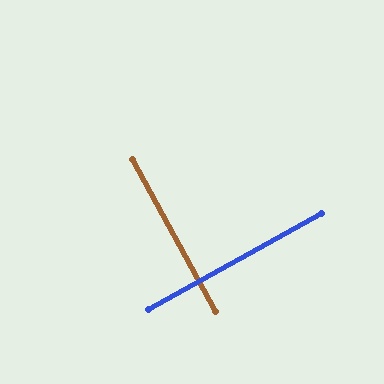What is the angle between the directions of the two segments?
Approximately 90 degrees.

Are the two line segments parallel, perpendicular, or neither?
Perpendicular — they meet at approximately 90°.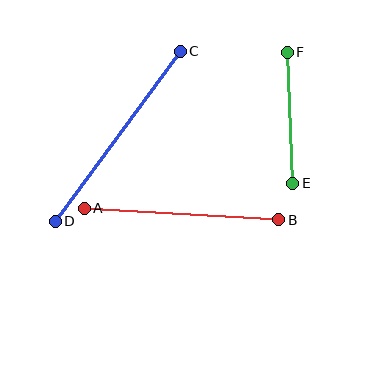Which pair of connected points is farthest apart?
Points C and D are farthest apart.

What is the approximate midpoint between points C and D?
The midpoint is at approximately (118, 136) pixels.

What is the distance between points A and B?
The distance is approximately 194 pixels.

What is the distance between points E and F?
The distance is approximately 131 pixels.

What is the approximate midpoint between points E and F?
The midpoint is at approximately (290, 118) pixels.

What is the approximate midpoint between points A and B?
The midpoint is at approximately (182, 214) pixels.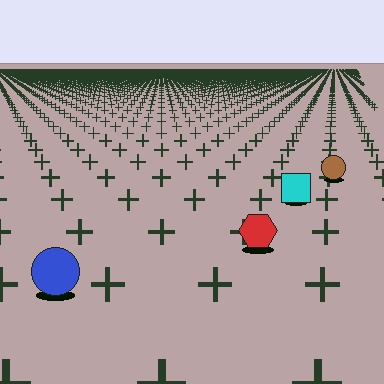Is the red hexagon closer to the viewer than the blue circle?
No. The blue circle is closer — you can tell from the texture gradient: the ground texture is coarser near it.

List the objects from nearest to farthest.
From nearest to farthest: the blue circle, the red hexagon, the cyan square, the brown circle.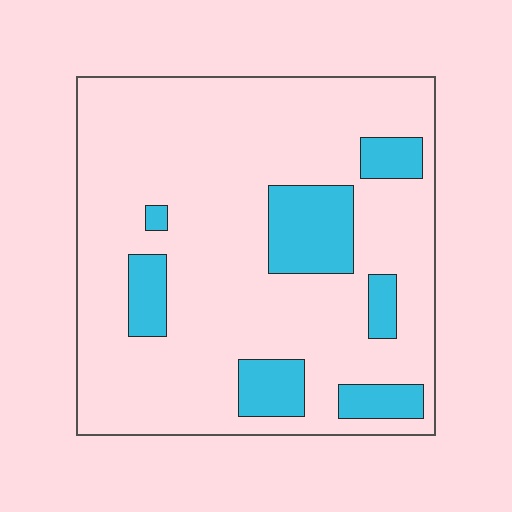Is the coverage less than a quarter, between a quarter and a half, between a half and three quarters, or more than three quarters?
Less than a quarter.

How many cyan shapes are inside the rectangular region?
7.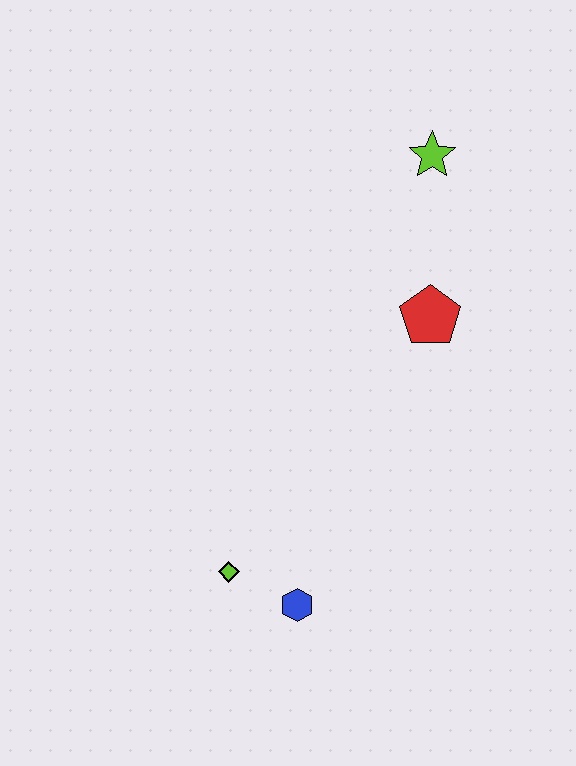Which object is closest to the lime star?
The red pentagon is closest to the lime star.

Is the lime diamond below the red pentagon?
Yes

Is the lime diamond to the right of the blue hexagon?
No